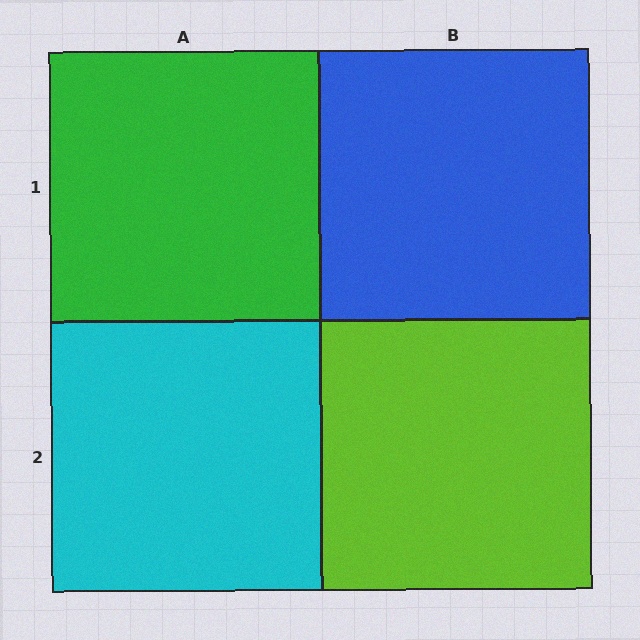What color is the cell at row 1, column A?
Green.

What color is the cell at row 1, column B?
Blue.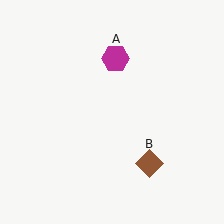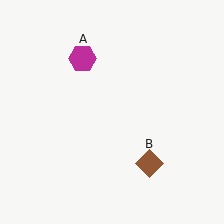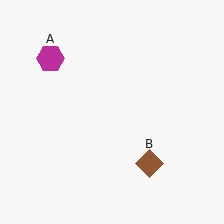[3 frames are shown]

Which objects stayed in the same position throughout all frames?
Brown diamond (object B) remained stationary.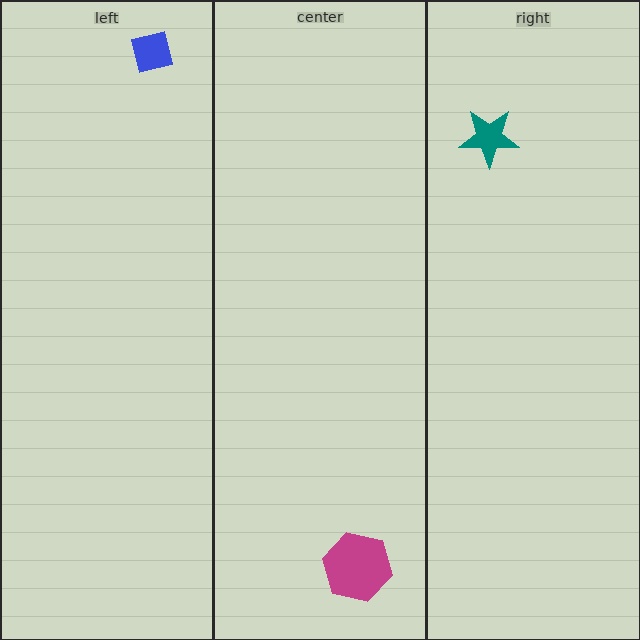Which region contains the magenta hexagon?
The center region.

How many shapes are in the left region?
1.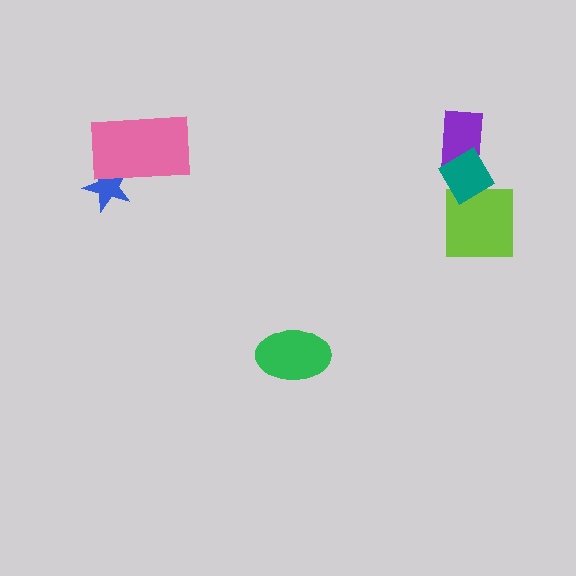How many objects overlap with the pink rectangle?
1 object overlaps with the pink rectangle.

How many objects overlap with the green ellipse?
0 objects overlap with the green ellipse.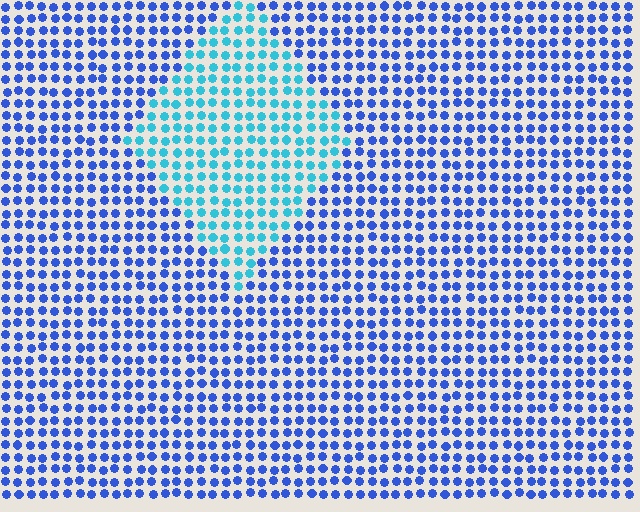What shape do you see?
I see a diamond.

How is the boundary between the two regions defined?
The boundary is defined purely by a slight shift in hue (about 39 degrees). Spacing, size, and orientation are identical on both sides.